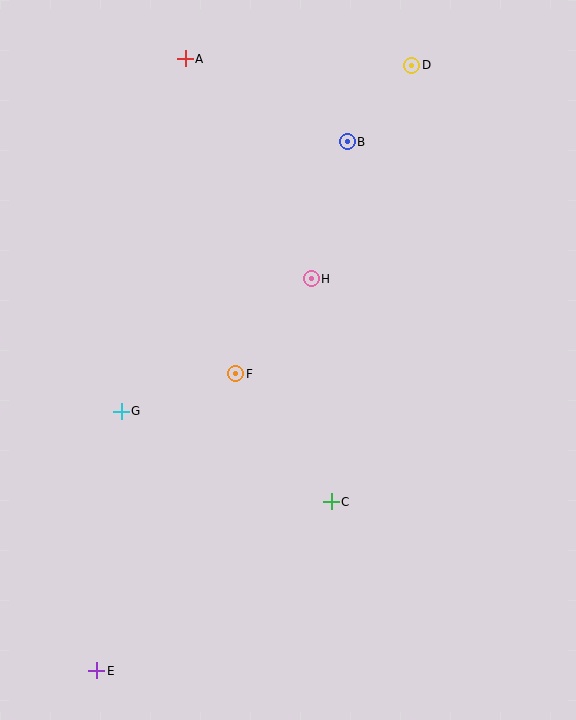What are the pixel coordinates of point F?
Point F is at (236, 374).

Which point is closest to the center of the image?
Point F at (236, 374) is closest to the center.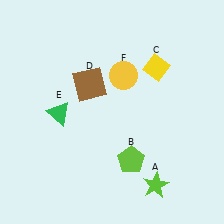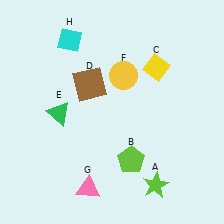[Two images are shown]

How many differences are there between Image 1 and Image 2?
There are 2 differences between the two images.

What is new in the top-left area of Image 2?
A cyan diamond (H) was added in the top-left area of Image 2.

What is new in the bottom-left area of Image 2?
A pink triangle (G) was added in the bottom-left area of Image 2.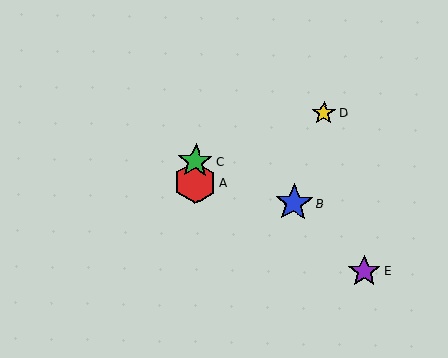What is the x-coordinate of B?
Object B is at x≈294.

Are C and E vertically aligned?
No, C is at x≈196 and E is at x≈364.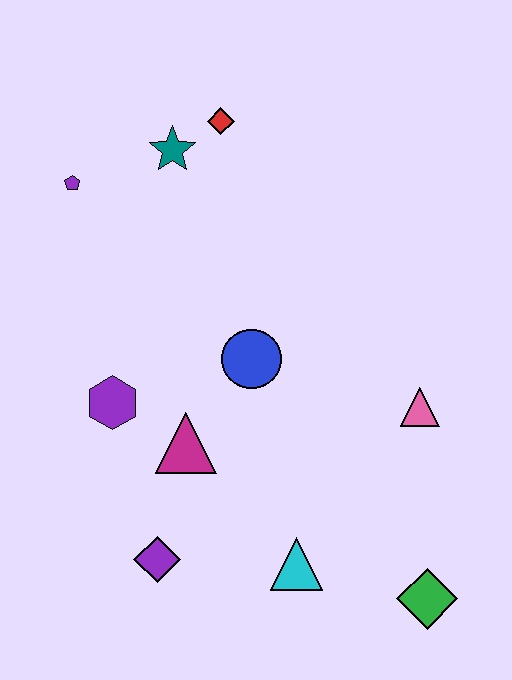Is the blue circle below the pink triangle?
No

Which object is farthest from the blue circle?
The green diamond is farthest from the blue circle.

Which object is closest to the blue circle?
The magenta triangle is closest to the blue circle.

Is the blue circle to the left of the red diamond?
No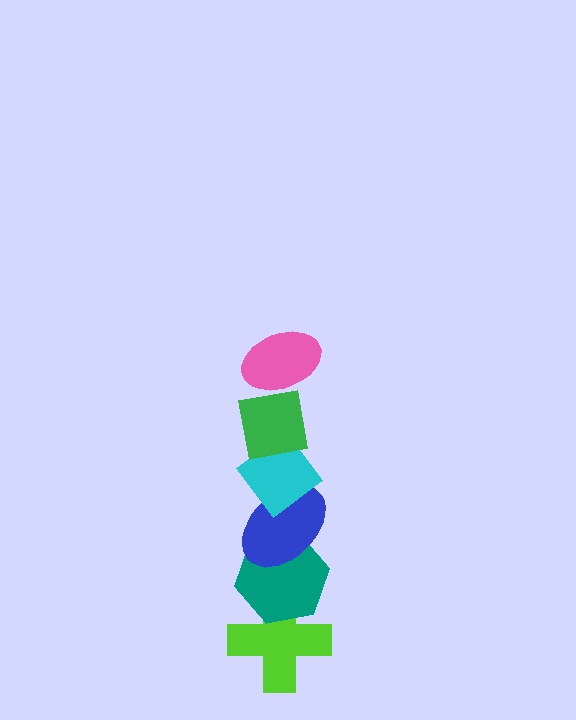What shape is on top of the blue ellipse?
The cyan diamond is on top of the blue ellipse.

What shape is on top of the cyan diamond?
The green square is on top of the cyan diamond.